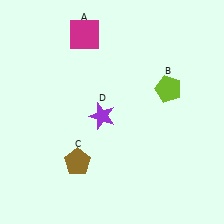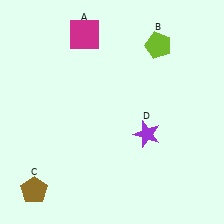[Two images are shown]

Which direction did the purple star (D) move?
The purple star (D) moved right.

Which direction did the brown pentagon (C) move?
The brown pentagon (C) moved left.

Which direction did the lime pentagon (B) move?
The lime pentagon (B) moved up.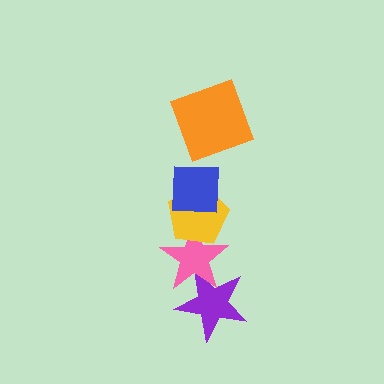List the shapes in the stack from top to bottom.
From top to bottom: the orange square, the blue square, the yellow pentagon, the pink star, the purple star.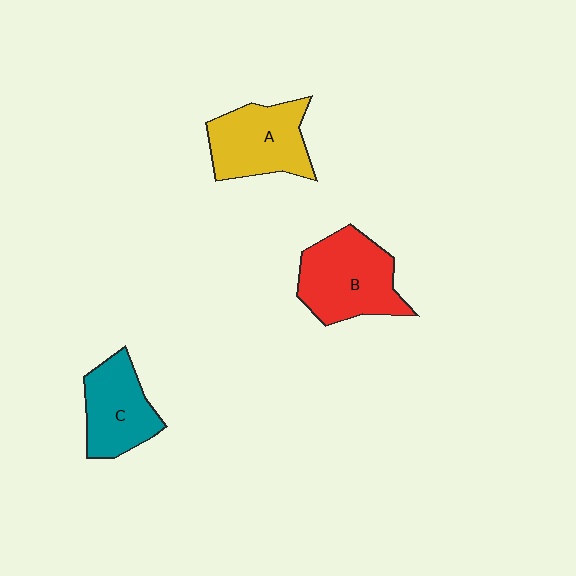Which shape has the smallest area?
Shape C (teal).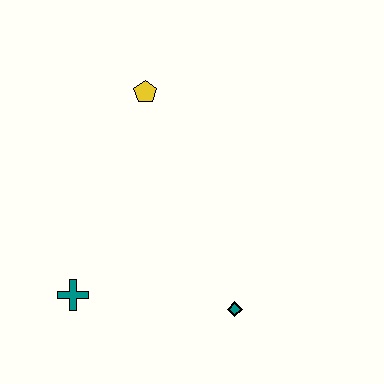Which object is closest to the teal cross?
The teal diamond is closest to the teal cross.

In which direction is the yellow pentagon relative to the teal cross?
The yellow pentagon is above the teal cross.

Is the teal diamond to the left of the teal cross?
No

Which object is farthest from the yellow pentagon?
The teal diamond is farthest from the yellow pentagon.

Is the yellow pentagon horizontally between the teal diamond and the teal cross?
Yes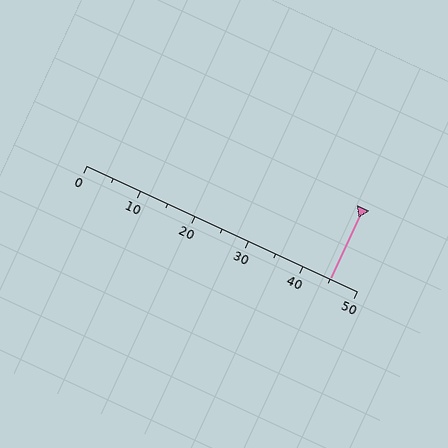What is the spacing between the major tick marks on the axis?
The major ticks are spaced 10 apart.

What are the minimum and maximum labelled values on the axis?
The axis runs from 0 to 50.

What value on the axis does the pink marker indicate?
The marker indicates approximately 45.